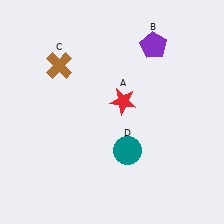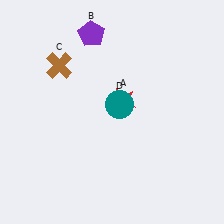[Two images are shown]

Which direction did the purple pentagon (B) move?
The purple pentagon (B) moved left.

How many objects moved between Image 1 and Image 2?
2 objects moved between the two images.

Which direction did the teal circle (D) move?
The teal circle (D) moved up.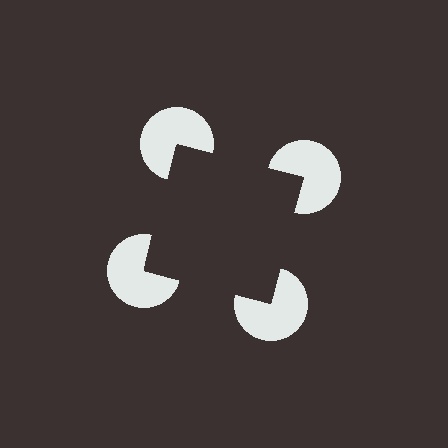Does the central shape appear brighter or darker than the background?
It typically appears slightly darker than the background, even though no actual brightness change is drawn.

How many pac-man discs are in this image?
There are 4 — one at each vertex of the illusory square.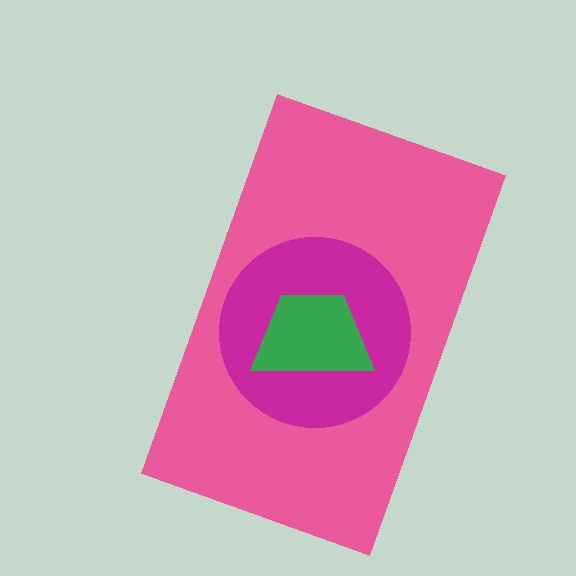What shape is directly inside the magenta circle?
The green trapezoid.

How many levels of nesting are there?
3.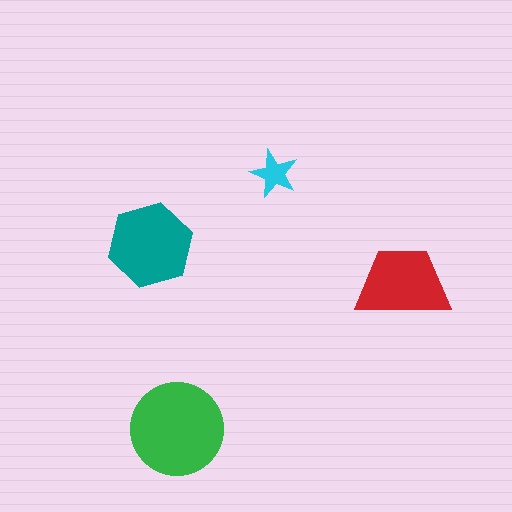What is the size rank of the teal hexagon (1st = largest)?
2nd.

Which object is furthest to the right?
The red trapezoid is rightmost.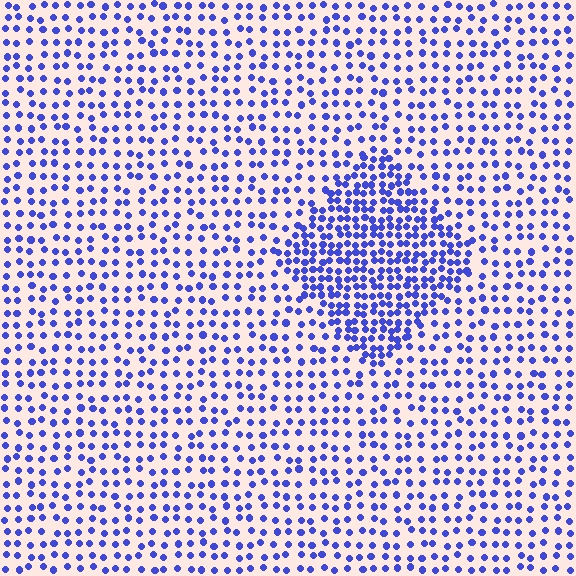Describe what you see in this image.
The image contains small blue elements arranged at two different densities. A diamond-shaped region is visible where the elements are more densely packed than the surrounding area.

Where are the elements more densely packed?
The elements are more densely packed inside the diamond boundary.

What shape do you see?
I see a diamond.